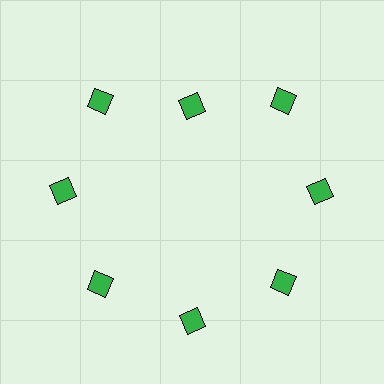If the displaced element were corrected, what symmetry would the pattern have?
It would have 8-fold rotational symmetry — the pattern would map onto itself every 45 degrees.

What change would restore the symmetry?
The symmetry would be restored by moving it outward, back onto the ring so that all 8 diamonds sit at equal angles and equal distance from the center.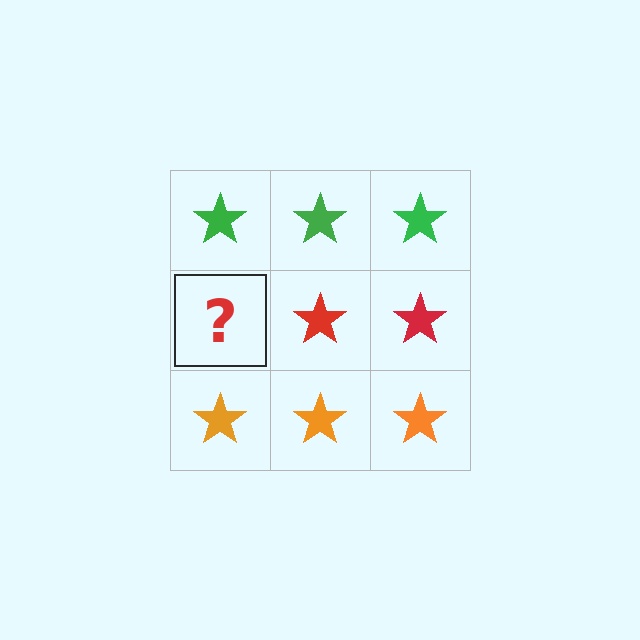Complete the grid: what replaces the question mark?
The question mark should be replaced with a red star.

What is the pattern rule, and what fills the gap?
The rule is that each row has a consistent color. The gap should be filled with a red star.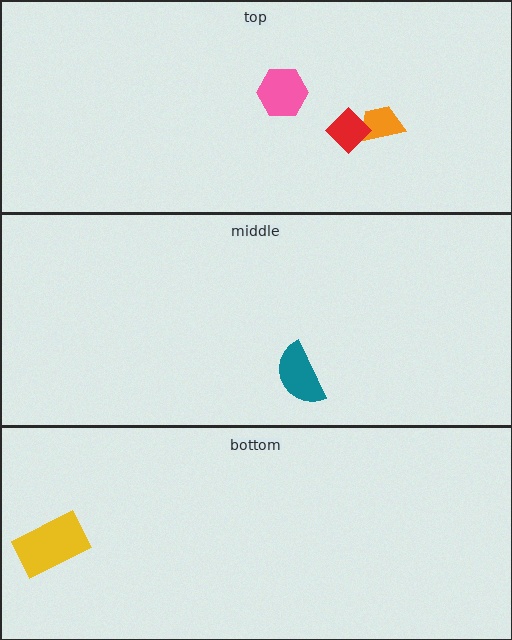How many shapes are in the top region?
3.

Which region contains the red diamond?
The top region.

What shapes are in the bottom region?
The yellow rectangle.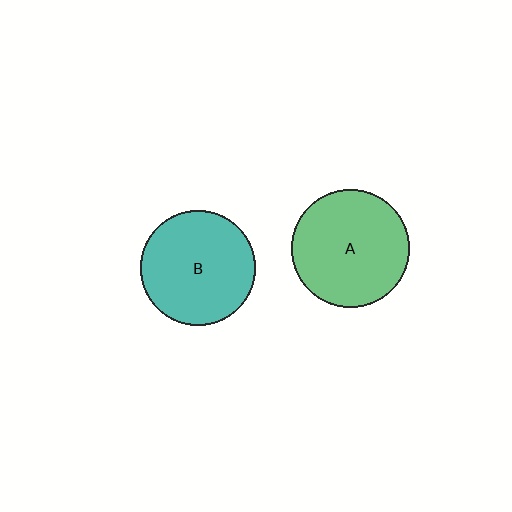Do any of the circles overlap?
No, none of the circles overlap.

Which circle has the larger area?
Circle A (green).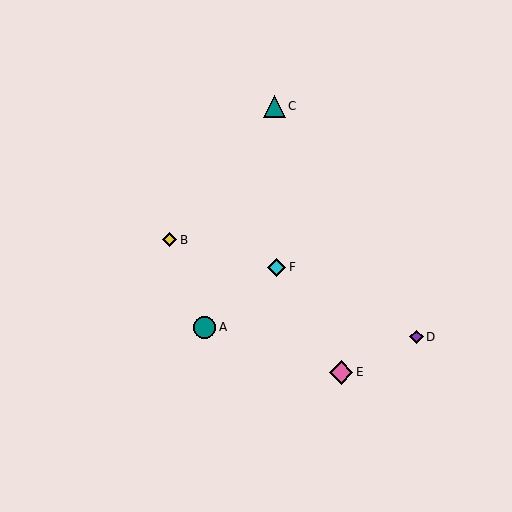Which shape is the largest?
The pink diamond (labeled E) is the largest.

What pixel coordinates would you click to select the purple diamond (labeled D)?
Click at (417, 337) to select the purple diamond D.